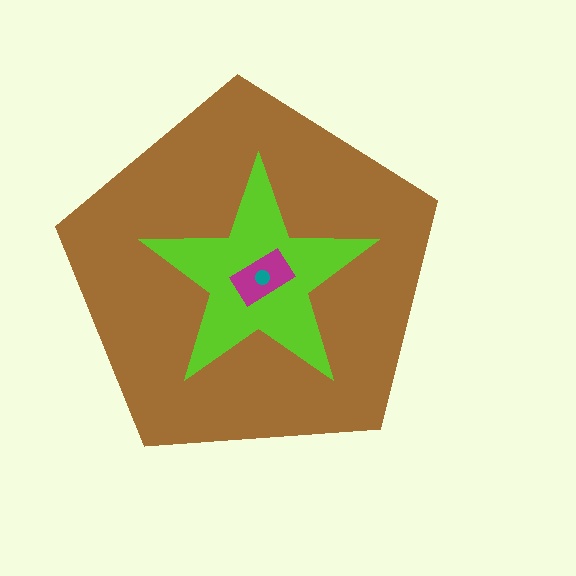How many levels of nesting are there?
4.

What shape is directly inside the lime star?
The magenta rectangle.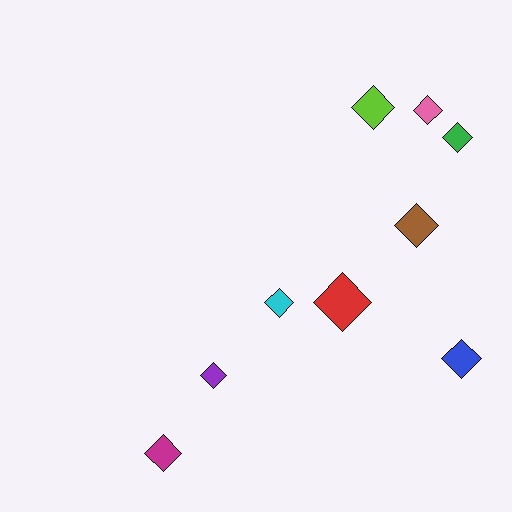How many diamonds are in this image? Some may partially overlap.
There are 9 diamonds.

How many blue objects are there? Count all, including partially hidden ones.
There is 1 blue object.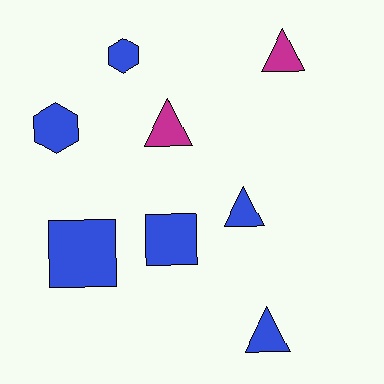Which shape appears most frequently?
Triangle, with 4 objects.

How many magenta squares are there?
There are no magenta squares.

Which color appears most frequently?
Blue, with 6 objects.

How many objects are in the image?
There are 8 objects.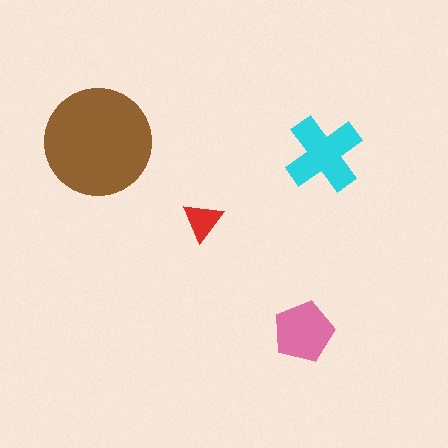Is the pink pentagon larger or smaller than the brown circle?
Smaller.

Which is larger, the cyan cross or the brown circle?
The brown circle.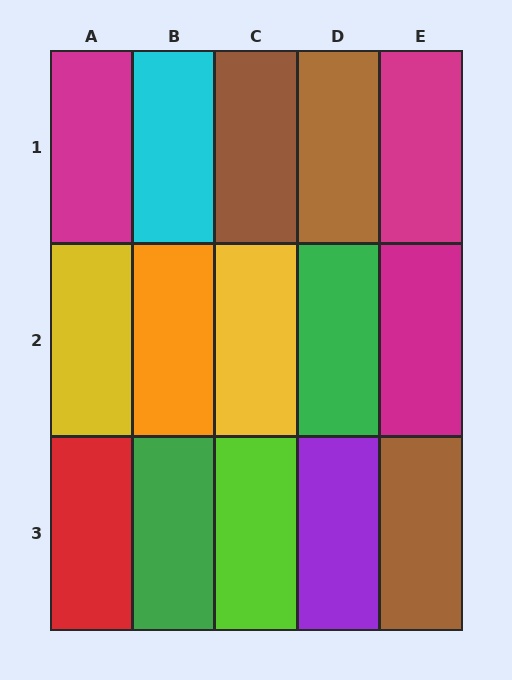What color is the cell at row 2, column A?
Yellow.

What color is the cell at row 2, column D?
Green.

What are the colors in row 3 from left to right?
Red, green, lime, purple, brown.